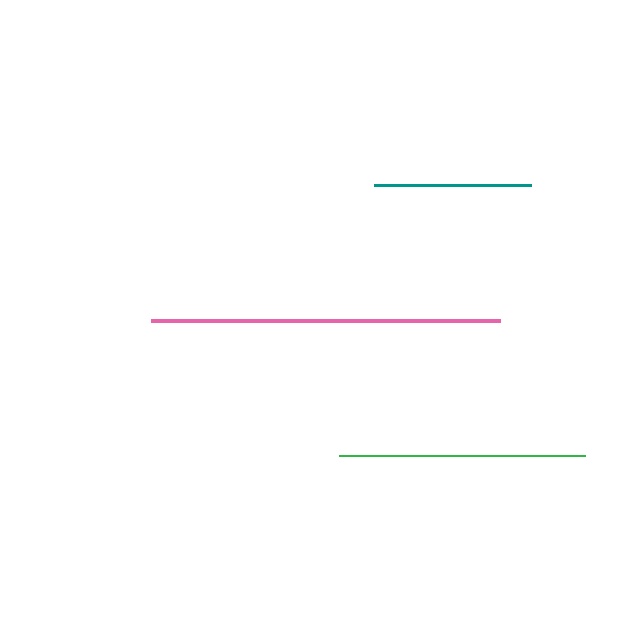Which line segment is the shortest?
The teal line is the shortest at approximately 157 pixels.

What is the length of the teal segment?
The teal segment is approximately 157 pixels long.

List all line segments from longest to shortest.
From longest to shortest: pink, green, teal.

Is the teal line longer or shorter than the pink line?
The pink line is longer than the teal line.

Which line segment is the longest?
The pink line is the longest at approximately 349 pixels.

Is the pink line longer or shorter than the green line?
The pink line is longer than the green line.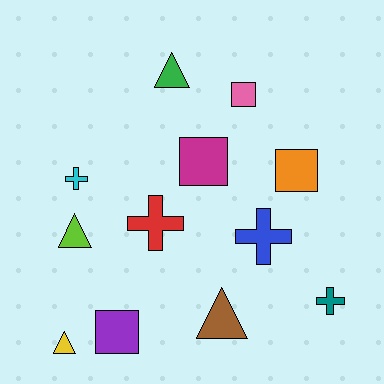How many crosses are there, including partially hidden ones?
There are 4 crosses.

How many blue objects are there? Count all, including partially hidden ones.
There is 1 blue object.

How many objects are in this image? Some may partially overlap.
There are 12 objects.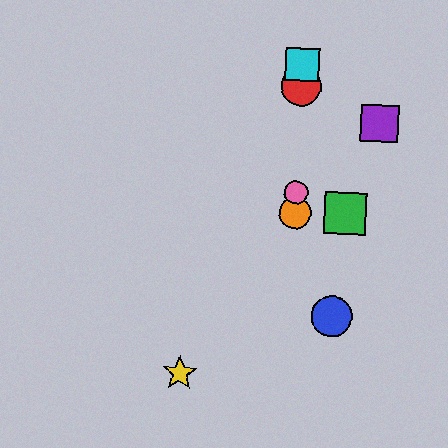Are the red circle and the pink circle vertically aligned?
Yes, both are at x≈301.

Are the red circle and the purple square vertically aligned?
No, the red circle is at x≈301 and the purple square is at x≈380.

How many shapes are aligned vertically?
4 shapes (the red circle, the orange circle, the cyan square, the pink circle) are aligned vertically.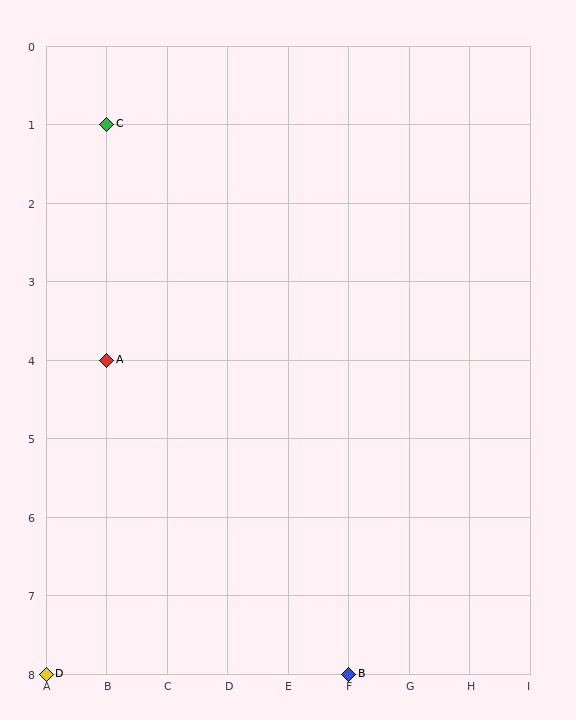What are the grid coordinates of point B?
Point B is at grid coordinates (F, 8).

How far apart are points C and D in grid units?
Points C and D are 1 column and 7 rows apart (about 7.1 grid units diagonally).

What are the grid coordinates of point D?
Point D is at grid coordinates (A, 8).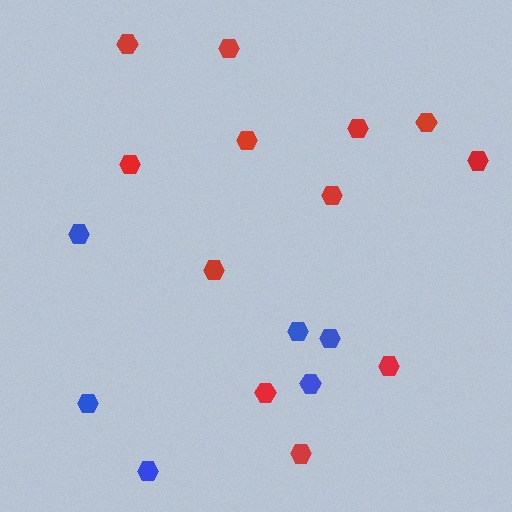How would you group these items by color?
There are 2 groups: one group of red hexagons (12) and one group of blue hexagons (6).